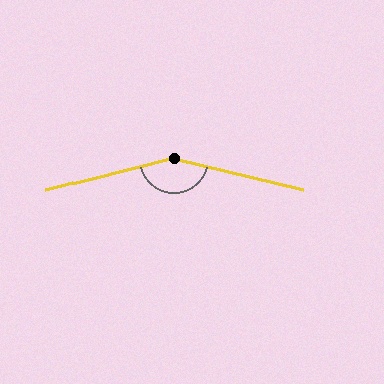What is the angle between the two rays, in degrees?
Approximately 153 degrees.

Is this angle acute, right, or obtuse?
It is obtuse.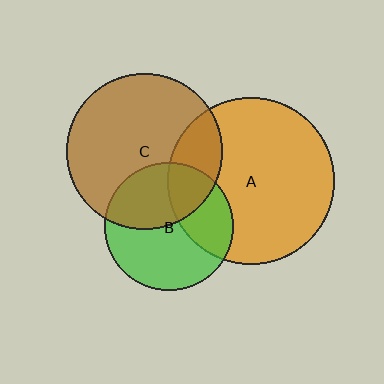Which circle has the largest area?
Circle A (orange).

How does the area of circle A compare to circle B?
Approximately 1.7 times.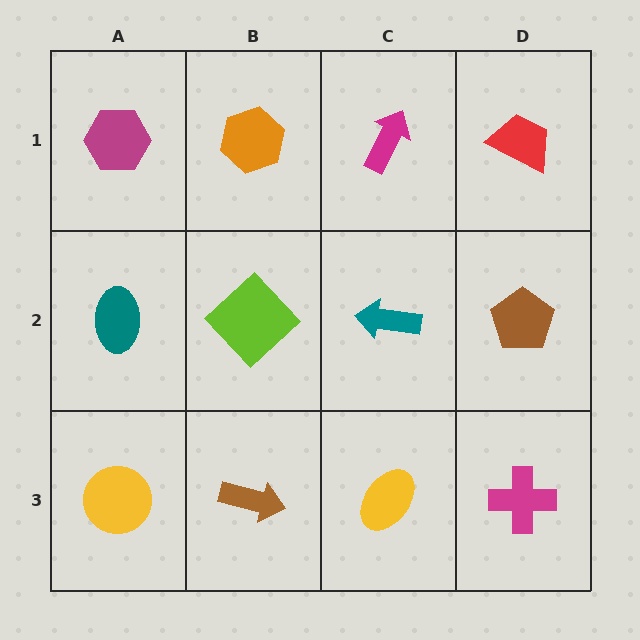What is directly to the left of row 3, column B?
A yellow circle.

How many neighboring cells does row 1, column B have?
3.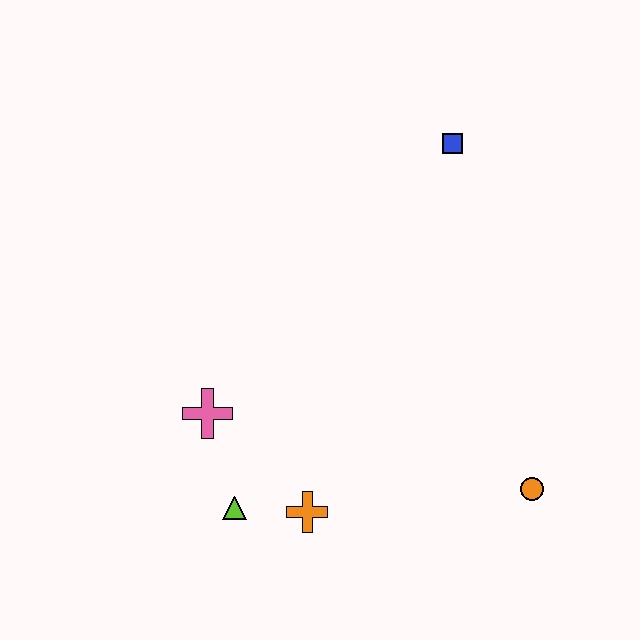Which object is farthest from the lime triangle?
The blue square is farthest from the lime triangle.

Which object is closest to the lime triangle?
The orange cross is closest to the lime triangle.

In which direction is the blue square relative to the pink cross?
The blue square is above the pink cross.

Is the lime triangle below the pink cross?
Yes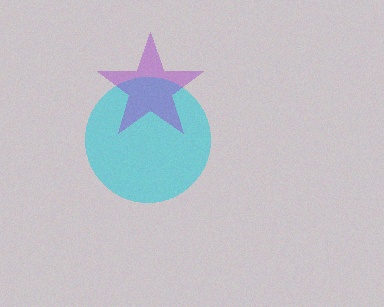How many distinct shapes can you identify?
There are 2 distinct shapes: a cyan circle, a purple star.